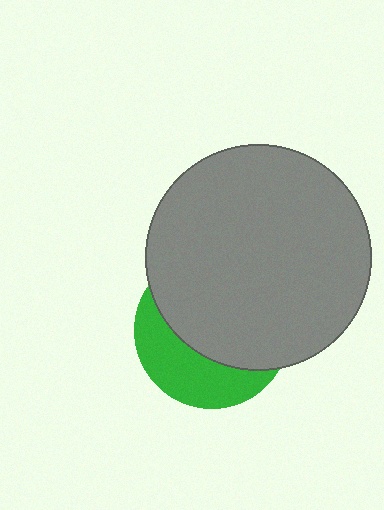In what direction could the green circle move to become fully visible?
The green circle could move down. That would shift it out from behind the gray circle entirely.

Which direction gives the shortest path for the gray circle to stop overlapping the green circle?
Moving up gives the shortest separation.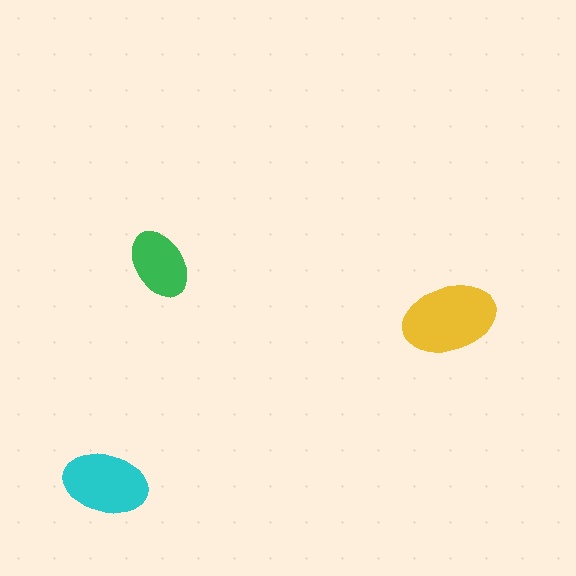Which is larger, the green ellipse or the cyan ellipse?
The cyan one.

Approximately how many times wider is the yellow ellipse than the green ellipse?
About 1.5 times wider.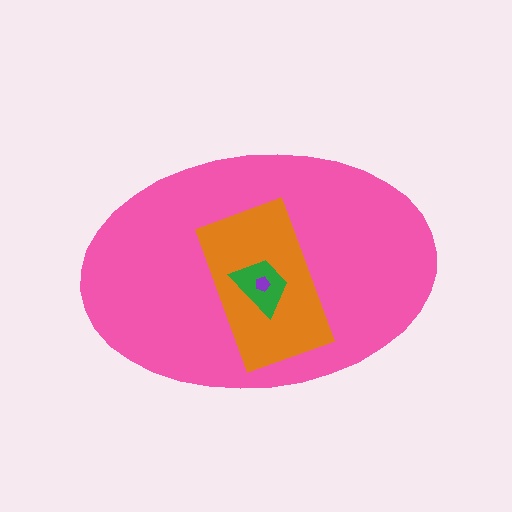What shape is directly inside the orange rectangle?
The green trapezoid.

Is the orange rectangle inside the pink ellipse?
Yes.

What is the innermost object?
The purple pentagon.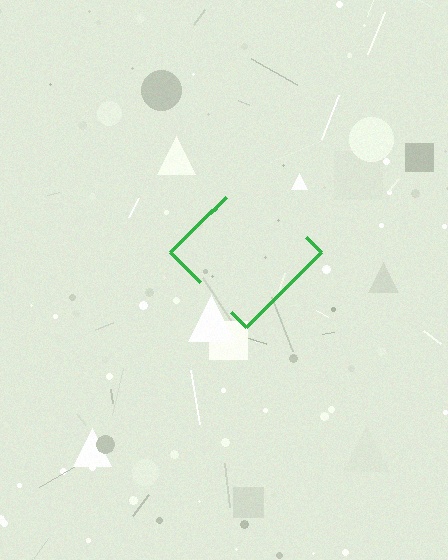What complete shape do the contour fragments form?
The contour fragments form a diamond.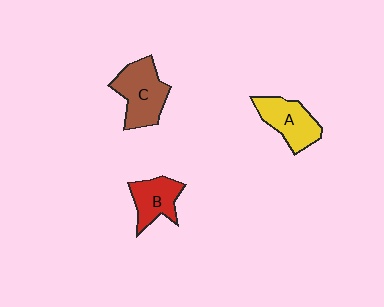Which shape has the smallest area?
Shape B (red).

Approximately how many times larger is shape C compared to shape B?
Approximately 1.4 times.